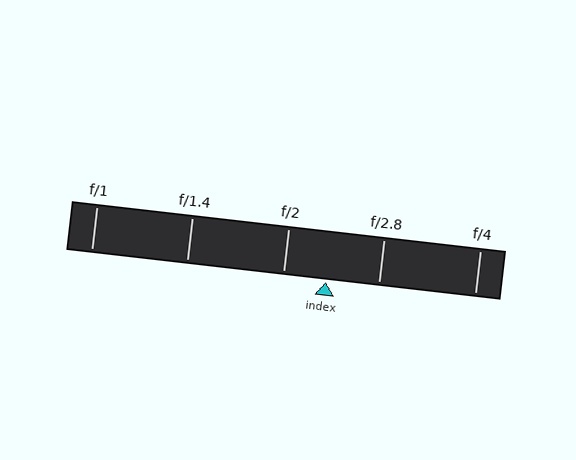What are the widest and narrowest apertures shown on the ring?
The widest aperture shown is f/1 and the narrowest is f/4.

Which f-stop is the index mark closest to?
The index mark is closest to f/2.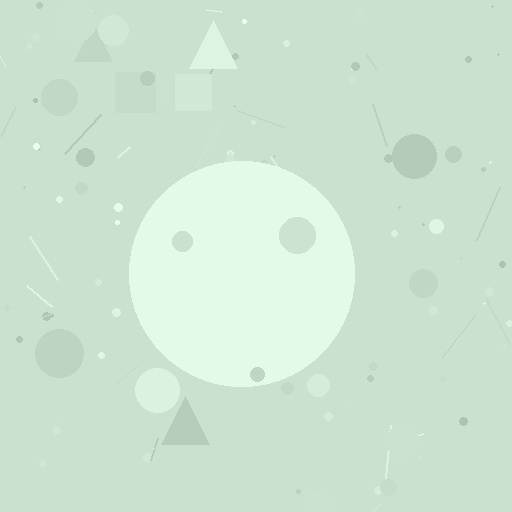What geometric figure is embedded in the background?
A circle is embedded in the background.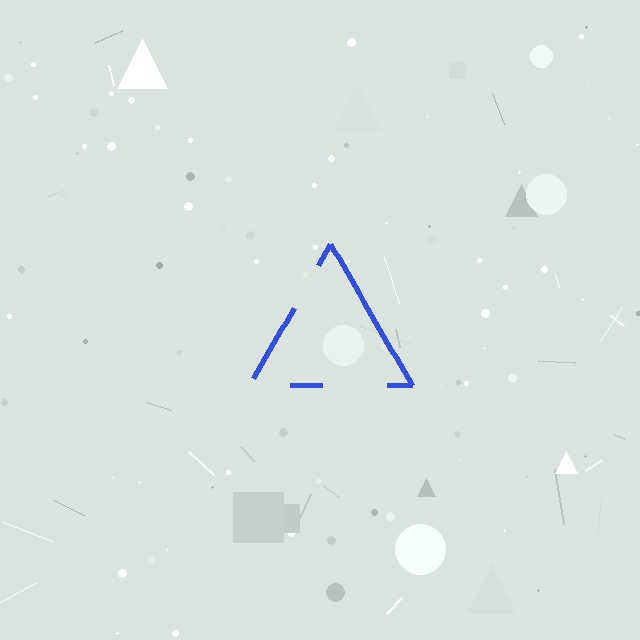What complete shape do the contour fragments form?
The contour fragments form a triangle.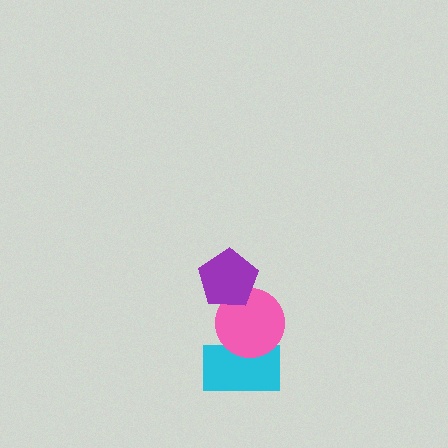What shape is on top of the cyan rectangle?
The pink circle is on top of the cyan rectangle.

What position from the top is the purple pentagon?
The purple pentagon is 1st from the top.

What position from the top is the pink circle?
The pink circle is 2nd from the top.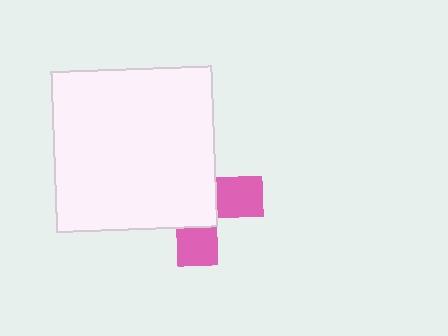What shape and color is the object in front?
The object in front is a white square.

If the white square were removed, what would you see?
You would see the complete pink cross.